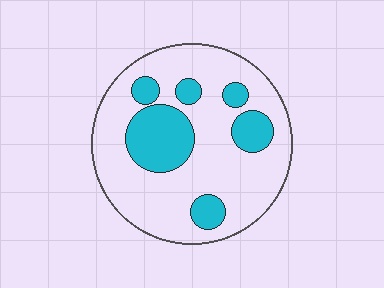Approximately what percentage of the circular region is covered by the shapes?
Approximately 25%.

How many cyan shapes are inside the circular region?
6.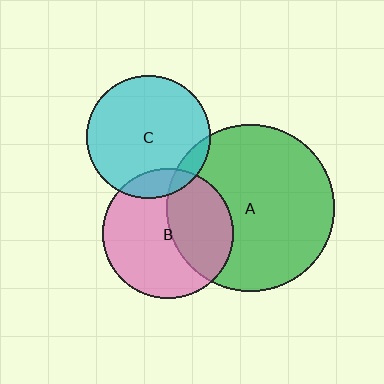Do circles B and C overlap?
Yes.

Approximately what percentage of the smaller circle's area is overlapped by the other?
Approximately 15%.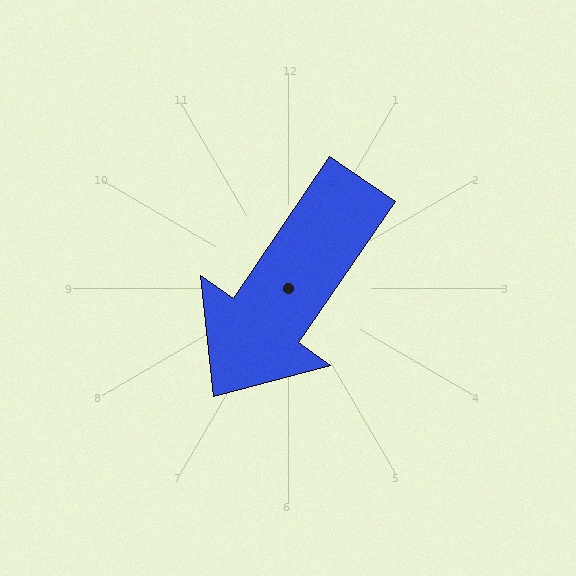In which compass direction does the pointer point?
Southwest.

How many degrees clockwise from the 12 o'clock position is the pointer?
Approximately 214 degrees.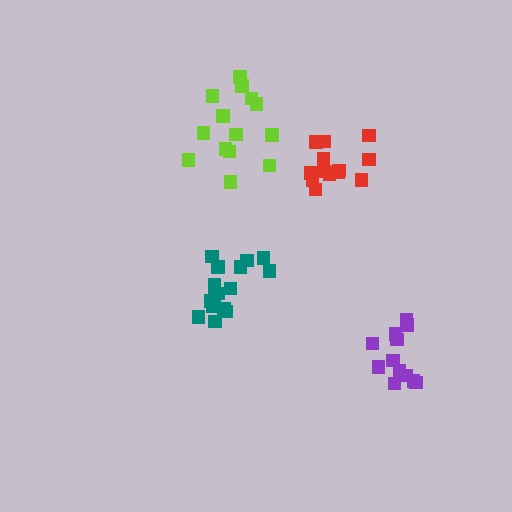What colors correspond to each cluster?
The clusters are colored: teal, red, lime, purple.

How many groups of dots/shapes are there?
There are 4 groups.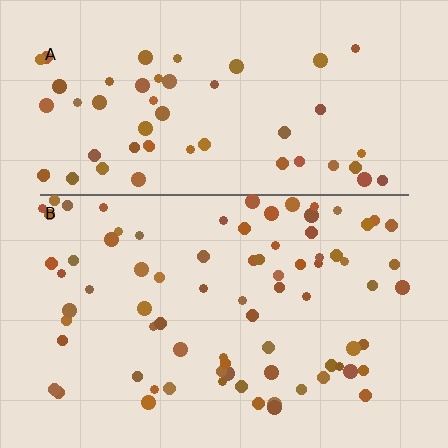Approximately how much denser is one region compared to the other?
Approximately 1.4× — region B over region A.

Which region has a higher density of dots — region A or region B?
B (the bottom).